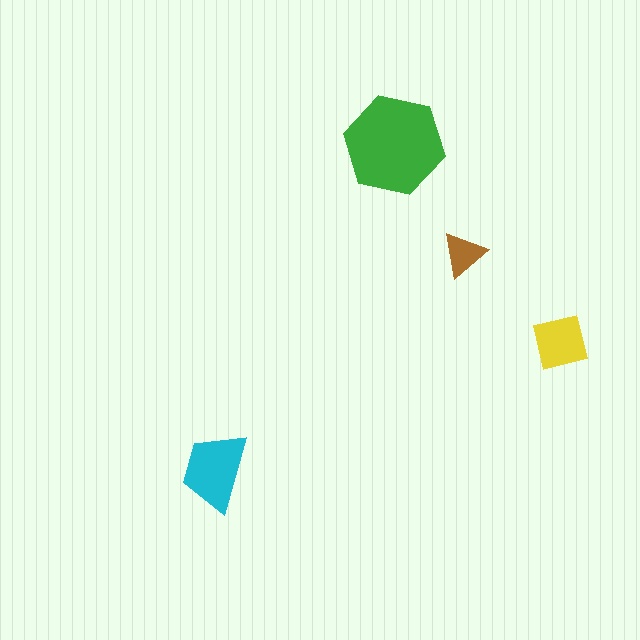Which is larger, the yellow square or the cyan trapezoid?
The cyan trapezoid.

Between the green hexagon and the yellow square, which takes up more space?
The green hexagon.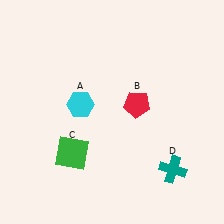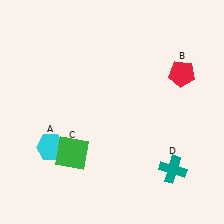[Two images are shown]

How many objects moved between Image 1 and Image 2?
2 objects moved between the two images.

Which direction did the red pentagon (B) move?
The red pentagon (B) moved right.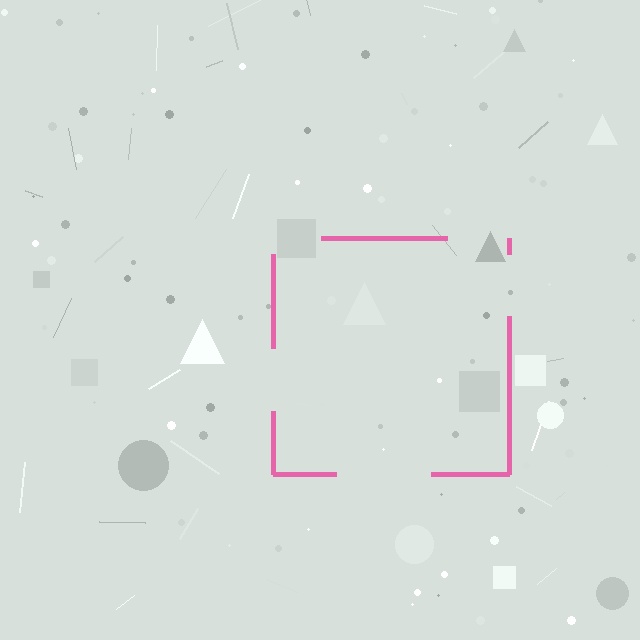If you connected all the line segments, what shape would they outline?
They would outline a square.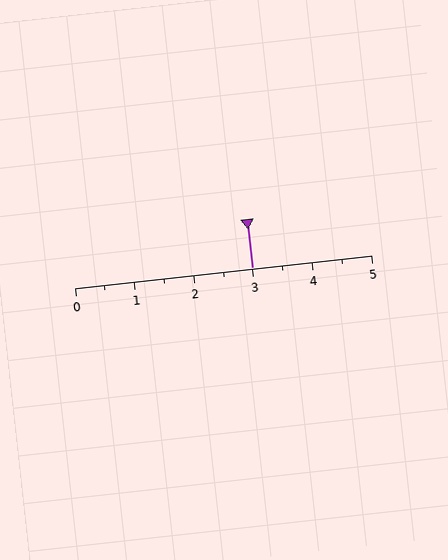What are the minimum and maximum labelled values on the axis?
The axis runs from 0 to 5.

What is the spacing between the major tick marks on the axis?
The major ticks are spaced 1 apart.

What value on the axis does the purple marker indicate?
The marker indicates approximately 3.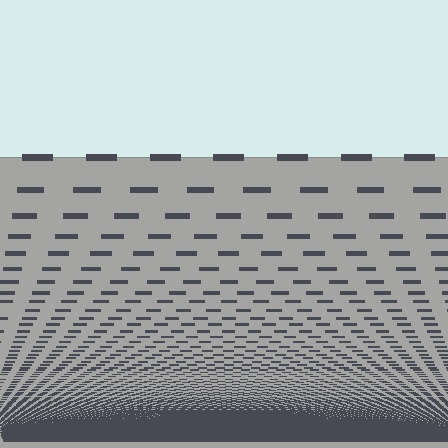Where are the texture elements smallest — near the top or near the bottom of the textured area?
Near the bottom.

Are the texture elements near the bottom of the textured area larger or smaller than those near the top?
Smaller. The gradient is inverted — elements near the bottom are smaller and denser.